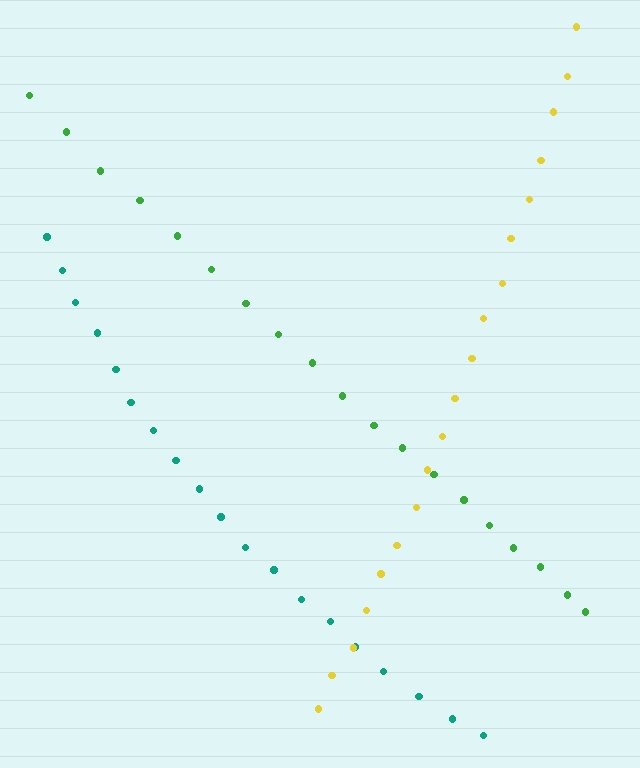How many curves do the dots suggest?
There are 3 distinct paths.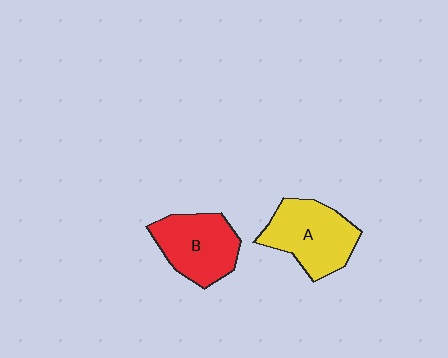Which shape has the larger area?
Shape A (yellow).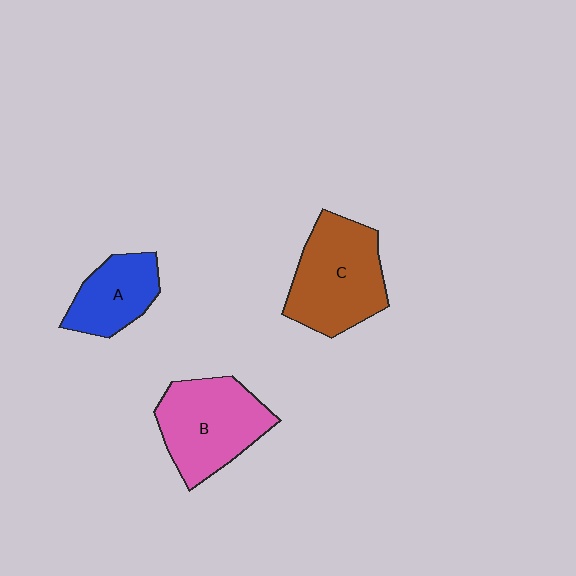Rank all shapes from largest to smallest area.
From largest to smallest: C (brown), B (pink), A (blue).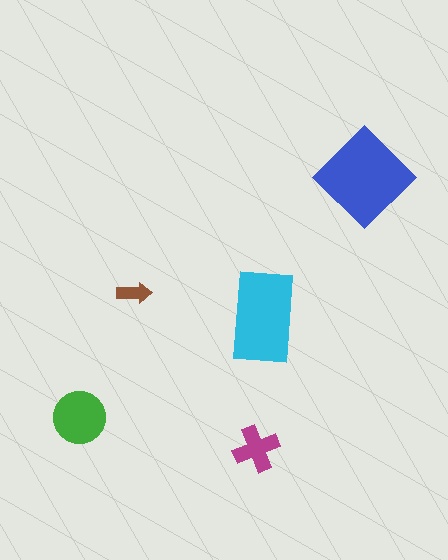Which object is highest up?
The blue diamond is topmost.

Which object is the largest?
The blue diamond.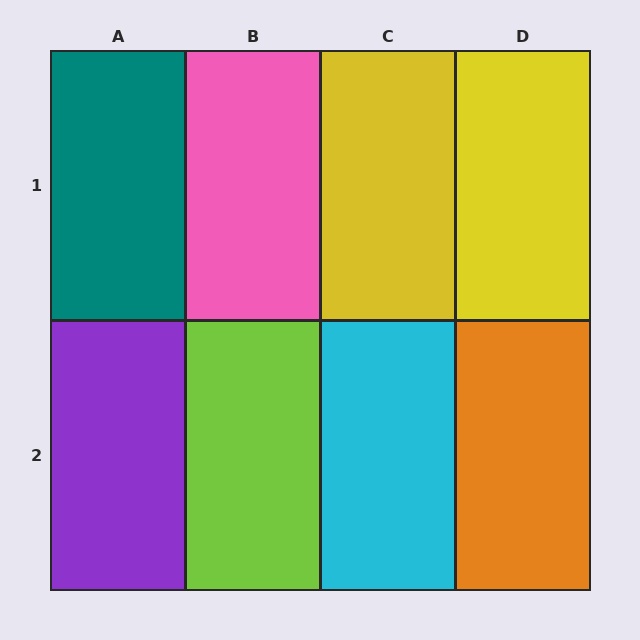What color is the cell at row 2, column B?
Lime.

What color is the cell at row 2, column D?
Orange.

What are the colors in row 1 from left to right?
Teal, pink, yellow, yellow.